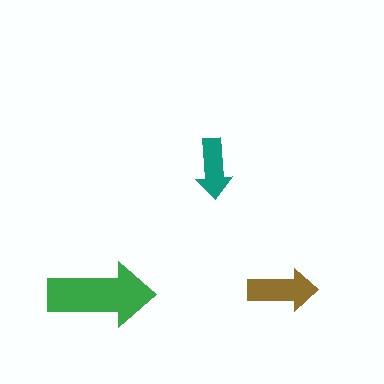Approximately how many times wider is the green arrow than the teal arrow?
About 2 times wider.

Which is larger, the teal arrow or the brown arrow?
The brown one.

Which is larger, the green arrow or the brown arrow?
The green one.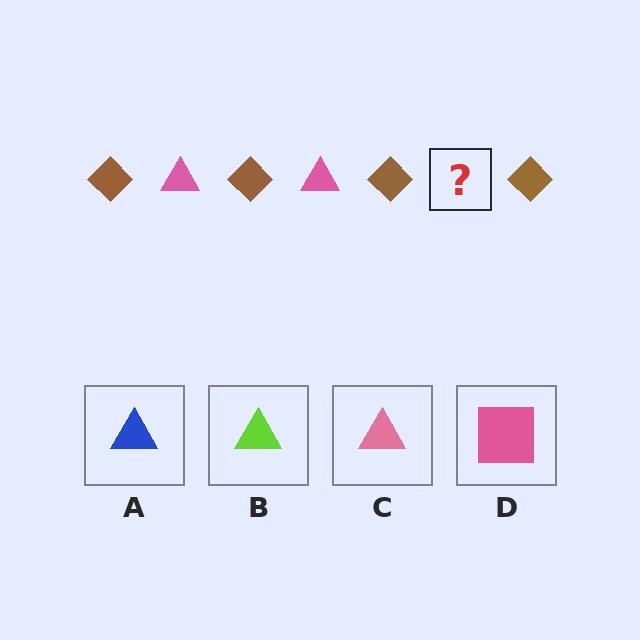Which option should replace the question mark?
Option C.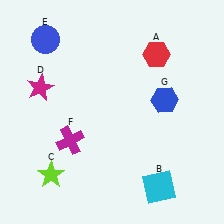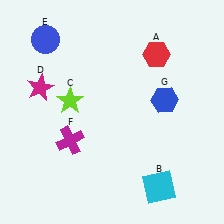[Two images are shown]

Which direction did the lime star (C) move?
The lime star (C) moved up.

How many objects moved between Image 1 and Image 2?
1 object moved between the two images.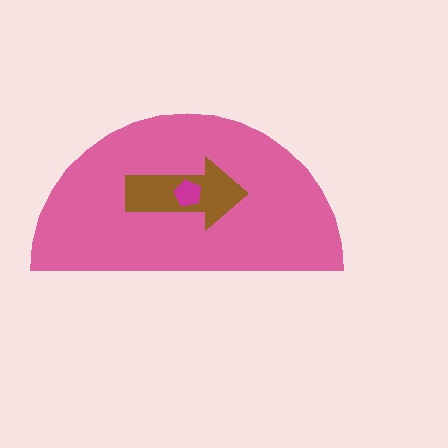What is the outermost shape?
The pink semicircle.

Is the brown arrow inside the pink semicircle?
Yes.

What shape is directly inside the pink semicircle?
The brown arrow.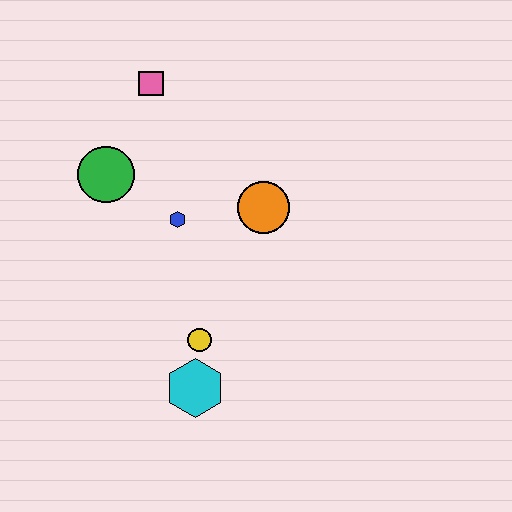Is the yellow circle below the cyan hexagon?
No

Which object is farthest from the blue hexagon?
The cyan hexagon is farthest from the blue hexagon.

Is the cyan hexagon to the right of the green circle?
Yes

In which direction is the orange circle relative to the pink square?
The orange circle is below the pink square.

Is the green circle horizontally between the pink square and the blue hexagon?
No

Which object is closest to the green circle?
The blue hexagon is closest to the green circle.